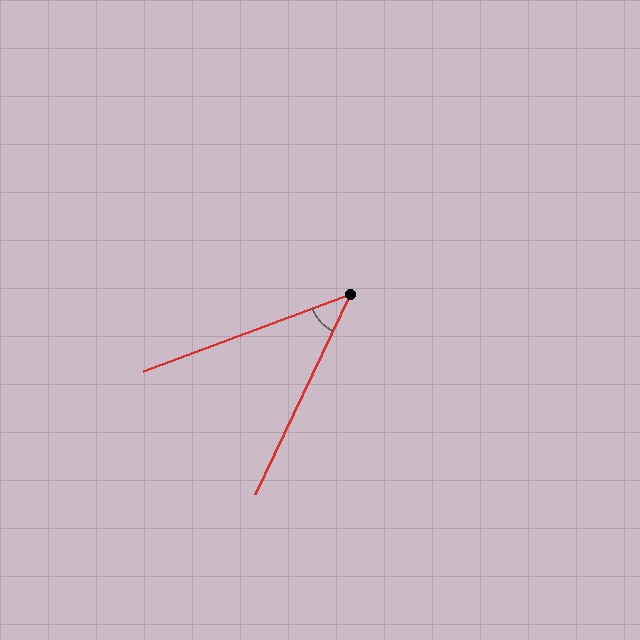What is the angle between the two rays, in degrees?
Approximately 44 degrees.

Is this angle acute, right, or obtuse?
It is acute.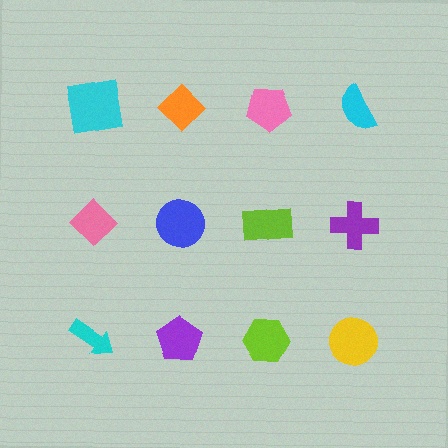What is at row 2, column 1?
A pink diamond.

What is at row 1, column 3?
A pink pentagon.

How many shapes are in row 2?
4 shapes.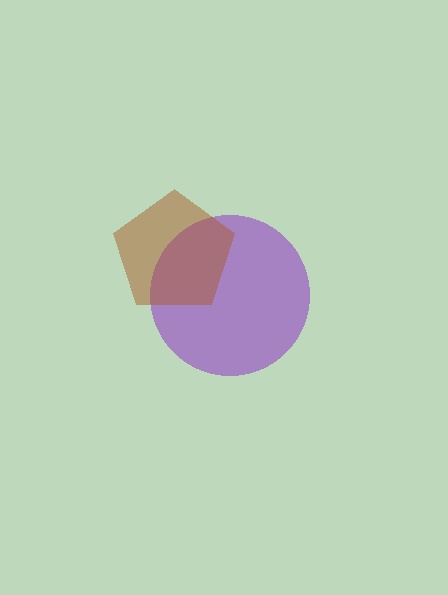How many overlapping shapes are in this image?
There are 2 overlapping shapes in the image.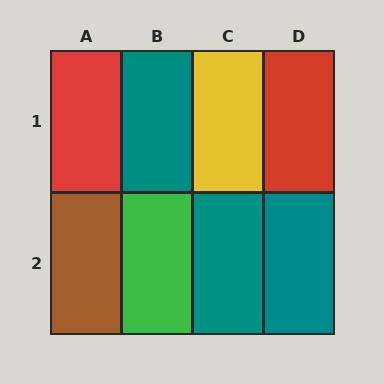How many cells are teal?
3 cells are teal.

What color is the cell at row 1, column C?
Yellow.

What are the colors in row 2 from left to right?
Brown, green, teal, teal.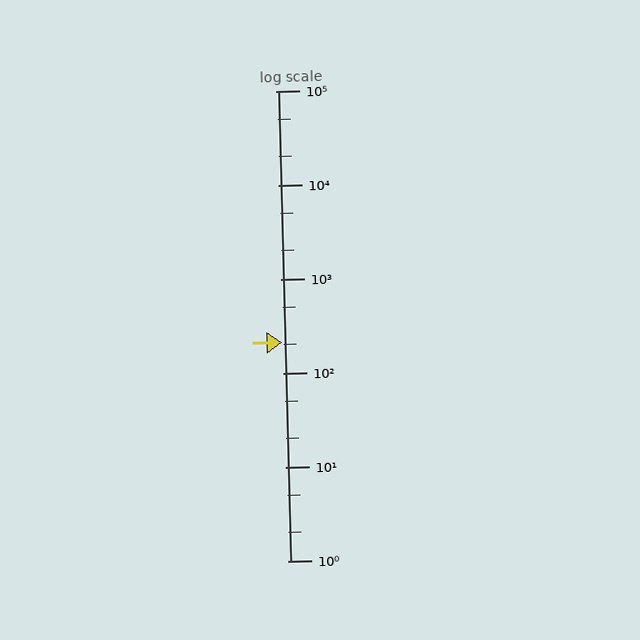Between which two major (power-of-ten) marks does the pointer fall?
The pointer is between 100 and 1000.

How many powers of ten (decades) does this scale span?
The scale spans 5 decades, from 1 to 100000.